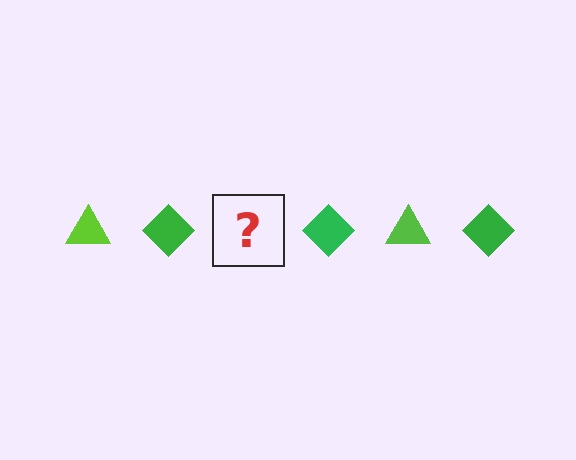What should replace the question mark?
The question mark should be replaced with a lime triangle.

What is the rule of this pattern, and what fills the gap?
The rule is that the pattern alternates between lime triangle and green diamond. The gap should be filled with a lime triangle.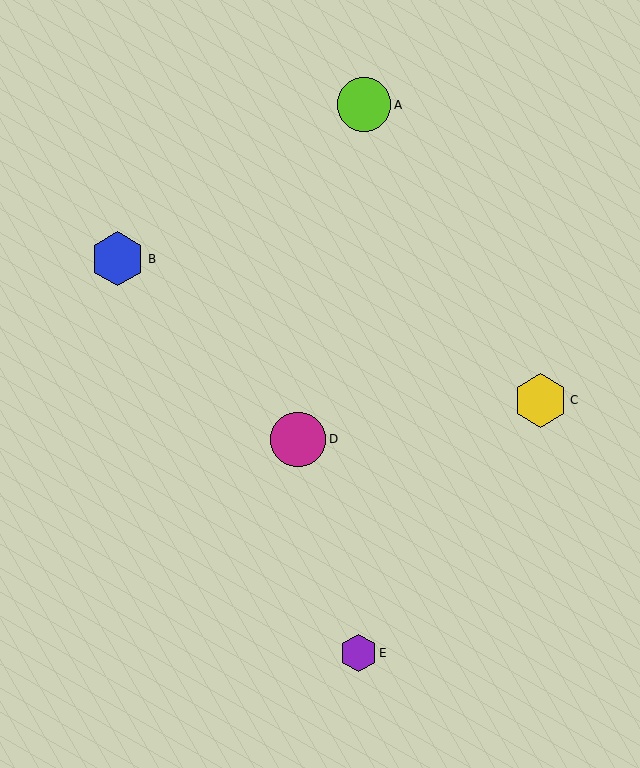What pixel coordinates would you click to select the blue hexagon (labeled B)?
Click at (118, 259) to select the blue hexagon B.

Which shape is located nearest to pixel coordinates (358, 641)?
The purple hexagon (labeled E) at (358, 653) is nearest to that location.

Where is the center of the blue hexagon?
The center of the blue hexagon is at (118, 259).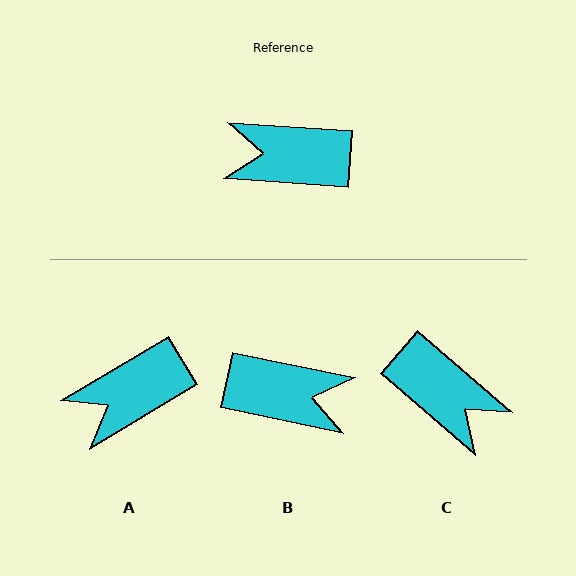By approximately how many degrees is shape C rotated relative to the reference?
Approximately 143 degrees counter-clockwise.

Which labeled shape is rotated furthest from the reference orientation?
B, about 172 degrees away.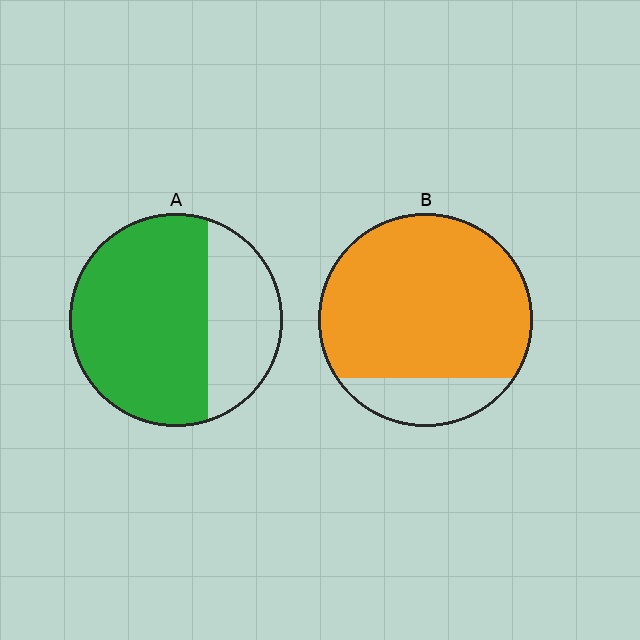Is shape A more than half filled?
Yes.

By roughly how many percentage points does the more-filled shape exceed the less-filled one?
By roughly 15 percentage points (B over A).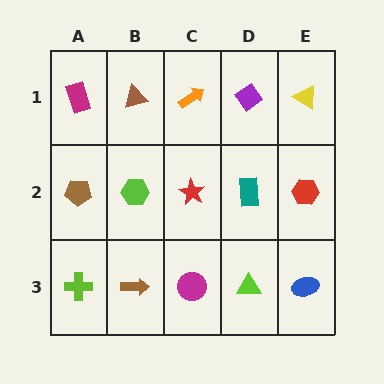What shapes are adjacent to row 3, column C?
A red star (row 2, column C), a brown arrow (row 3, column B), a lime triangle (row 3, column D).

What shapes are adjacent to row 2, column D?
A purple diamond (row 1, column D), a lime triangle (row 3, column D), a red star (row 2, column C), a red hexagon (row 2, column E).